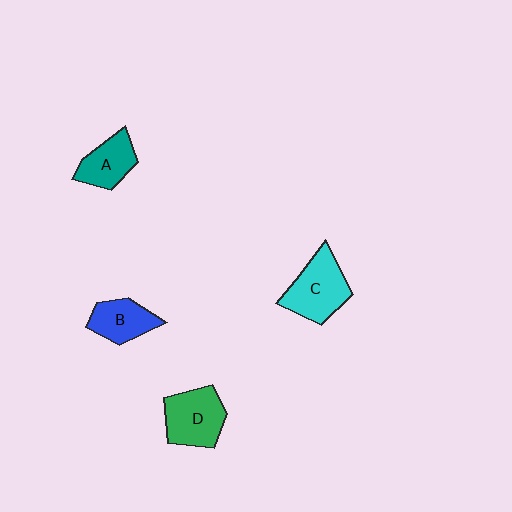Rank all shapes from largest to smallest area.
From largest to smallest: C (cyan), D (green), A (teal), B (blue).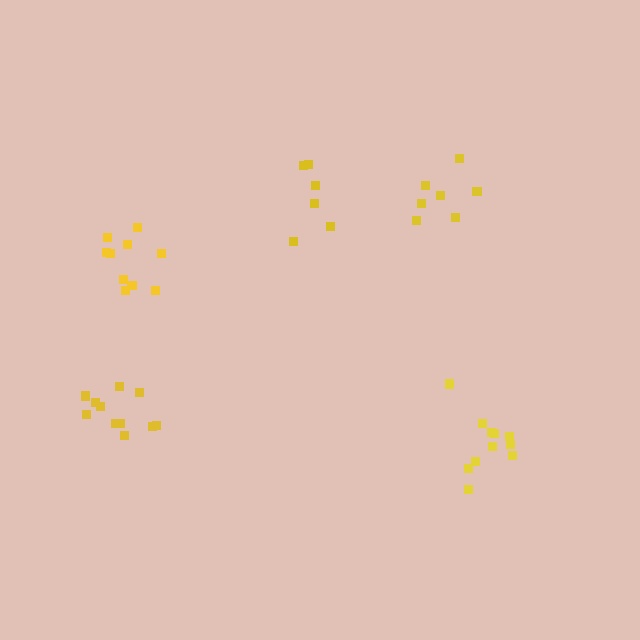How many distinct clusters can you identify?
There are 5 distinct clusters.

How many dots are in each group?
Group 1: 10 dots, Group 2: 6 dots, Group 3: 11 dots, Group 4: 11 dots, Group 5: 7 dots (45 total).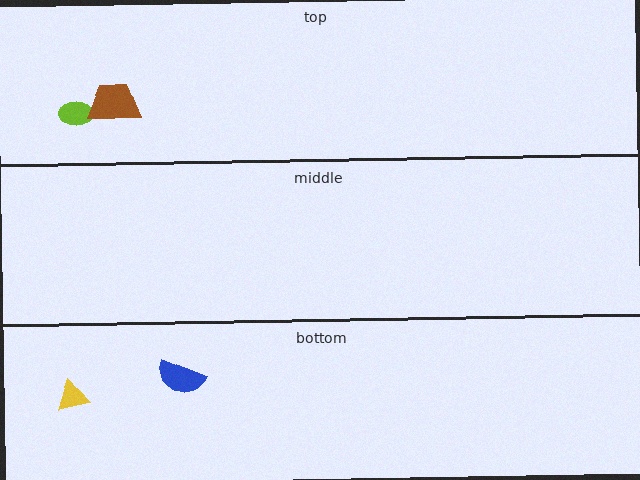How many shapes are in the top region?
2.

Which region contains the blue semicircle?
The bottom region.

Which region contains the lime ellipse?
The top region.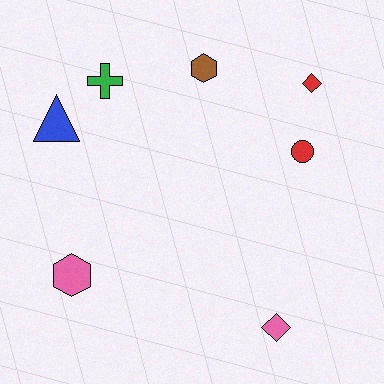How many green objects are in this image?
There is 1 green object.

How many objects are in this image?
There are 7 objects.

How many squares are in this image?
There are no squares.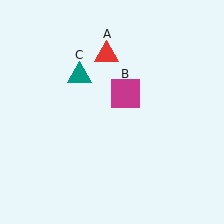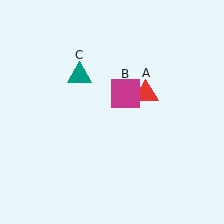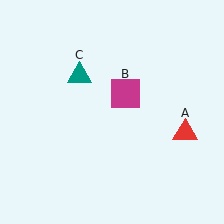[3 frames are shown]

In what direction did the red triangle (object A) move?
The red triangle (object A) moved down and to the right.